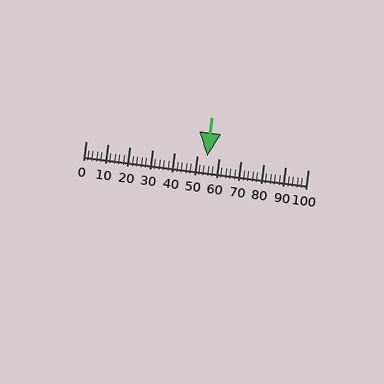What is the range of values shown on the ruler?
The ruler shows values from 0 to 100.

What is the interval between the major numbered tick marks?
The major tick marks are spaced 10 units apart.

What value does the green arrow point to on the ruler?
The green arrow points to approximately 55.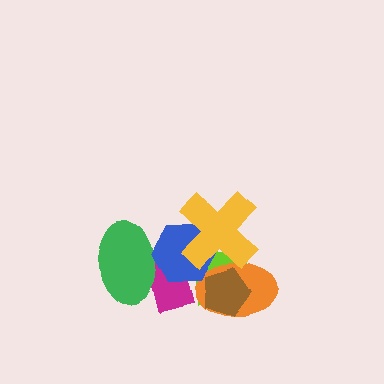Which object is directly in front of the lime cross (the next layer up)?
The orange ellipse is directly in front of the lime cross.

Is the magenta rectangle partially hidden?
Yes, it is partially covered by another shape.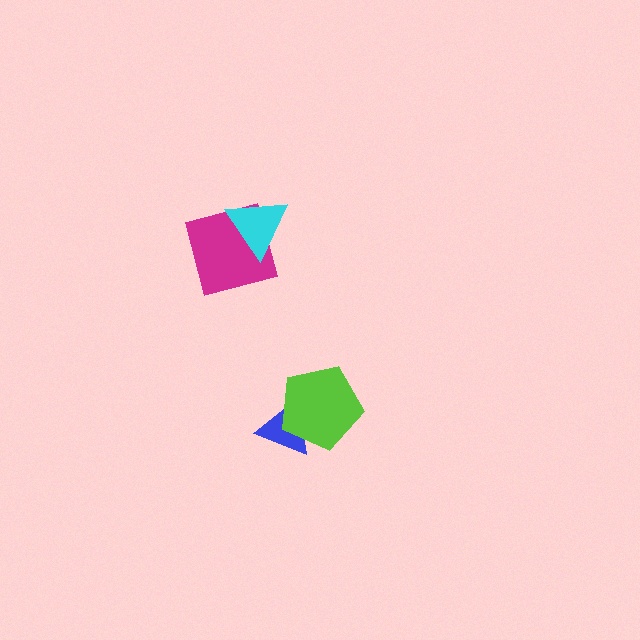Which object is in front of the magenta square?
The cyan triangle is in front of the magenta square.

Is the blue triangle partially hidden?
Yes, it is partially covered by another shape.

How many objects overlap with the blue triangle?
1 object overlaps with the blue triangle.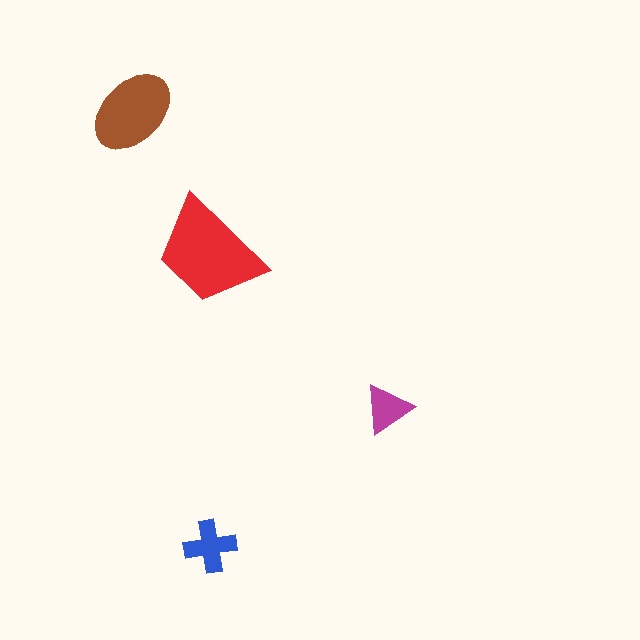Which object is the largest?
The red trapezoid.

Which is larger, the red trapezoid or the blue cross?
The red trapezoid.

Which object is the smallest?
The magenta triangle.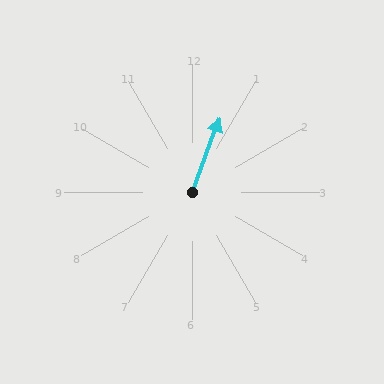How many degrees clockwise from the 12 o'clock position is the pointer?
Approximately 20 degrees.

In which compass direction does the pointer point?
North.